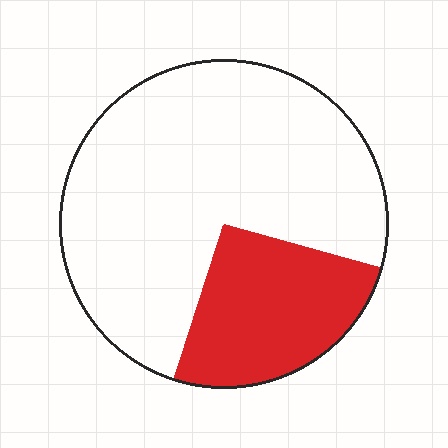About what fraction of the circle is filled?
About one quarter (1/4).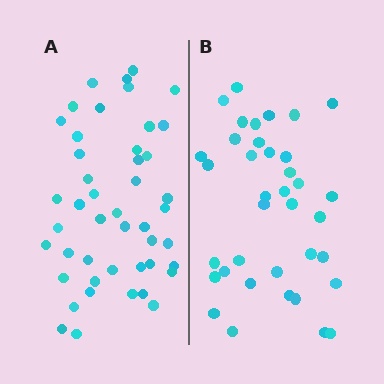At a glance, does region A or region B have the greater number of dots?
Region A (the left region) has more dots.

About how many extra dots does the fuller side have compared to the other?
Region A has roughly 8 or so more dots than region B.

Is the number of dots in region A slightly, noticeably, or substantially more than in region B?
Region A has only slightly more — the two regions are fairly close. The ratio is roughly 1.2 to 1.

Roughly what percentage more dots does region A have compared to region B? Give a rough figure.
About 25% more.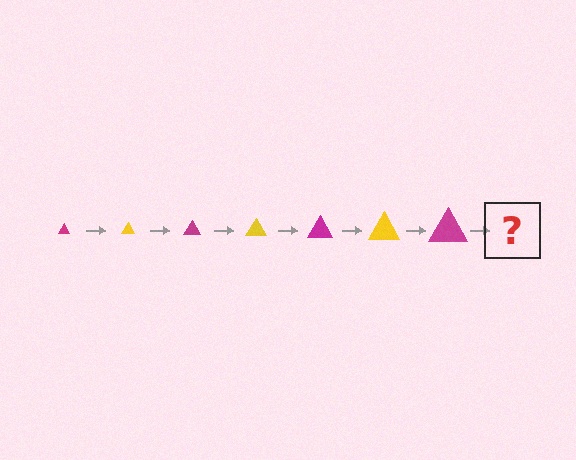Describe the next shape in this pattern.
It should be a yellow triangle, larger than the previous one.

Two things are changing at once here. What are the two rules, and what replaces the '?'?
The two rules are that the triangle grows larger each step and the color cycles through magenta and yellow. The '?' should be a yellow triangle, larger than the previous one.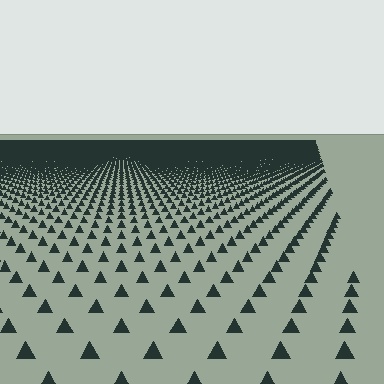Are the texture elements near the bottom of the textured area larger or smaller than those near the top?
Larger. Near the bottom, elements are closer to the viewer and appear at a bigger on-screen size.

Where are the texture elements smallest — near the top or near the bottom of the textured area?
Near the top.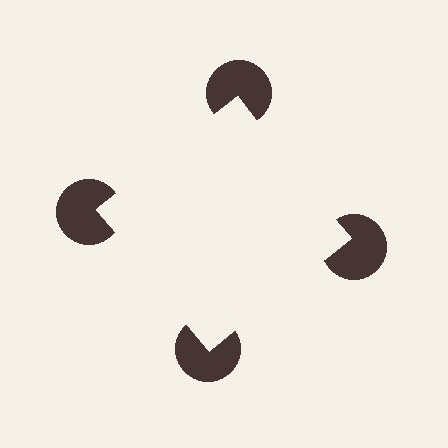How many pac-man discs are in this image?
There are 4 — one at each vertex of the illusory square.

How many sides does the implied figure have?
4 sides.